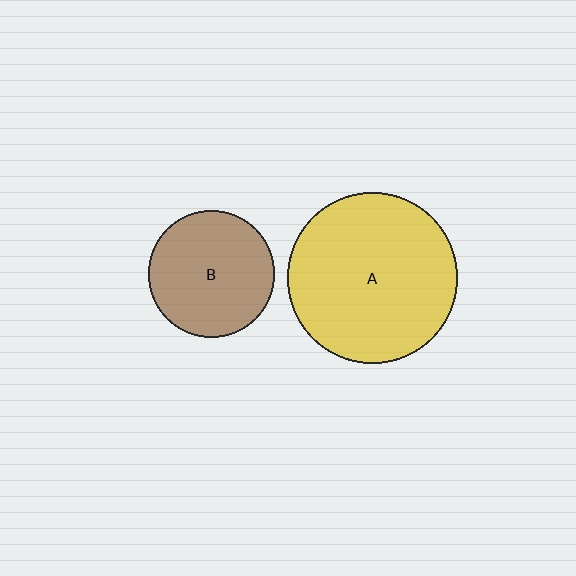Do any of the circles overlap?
No, none of the circles overlap.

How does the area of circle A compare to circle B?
Approximately 1.8 times.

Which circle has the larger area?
Circle A (yellow).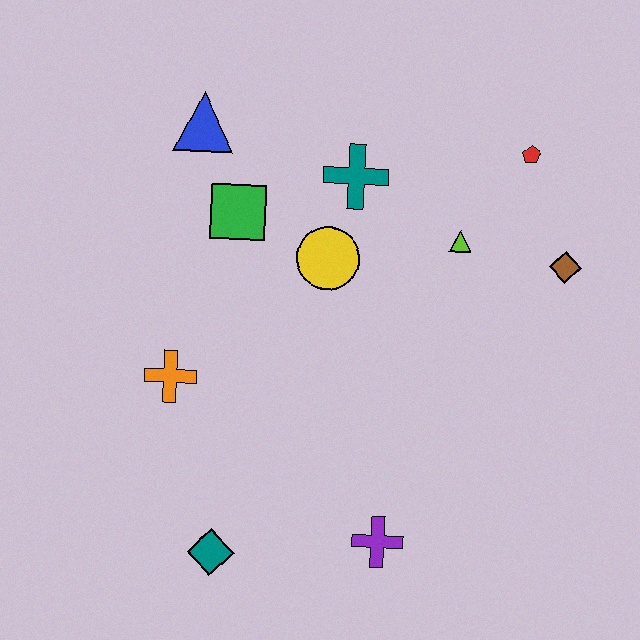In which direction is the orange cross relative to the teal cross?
The orange cross is below the teal cross.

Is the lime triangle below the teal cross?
Yes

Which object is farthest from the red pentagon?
The teal diamond is farthest from the red pentagon.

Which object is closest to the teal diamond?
The purple cross is closest to the teal diamond.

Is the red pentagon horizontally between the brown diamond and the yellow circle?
Yes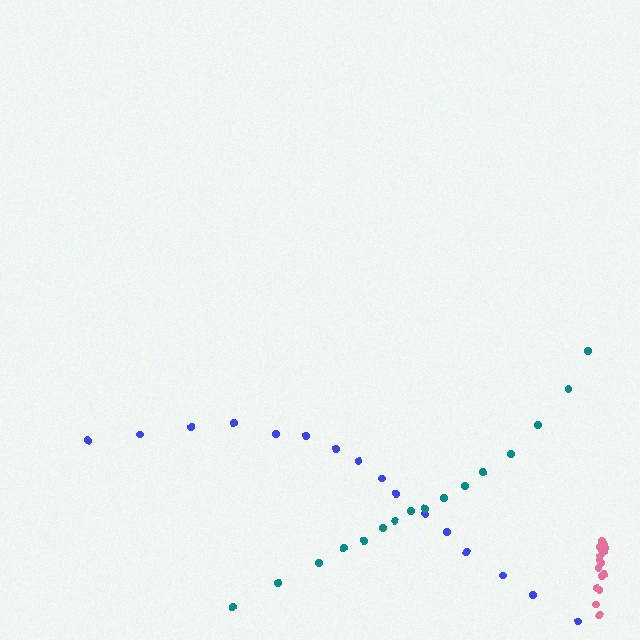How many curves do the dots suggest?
There are 3 distinct paths.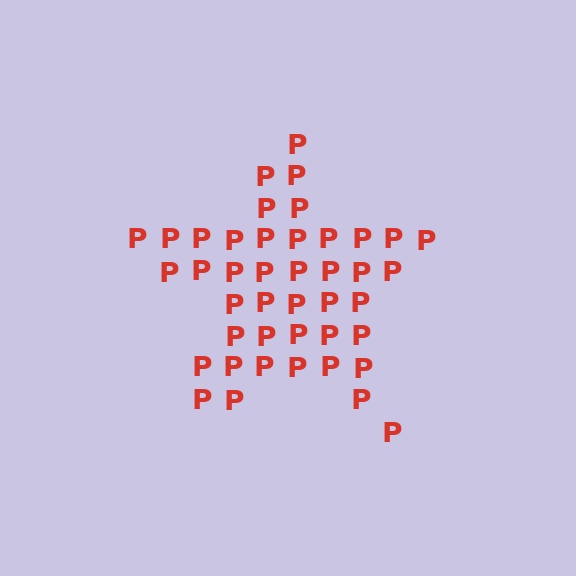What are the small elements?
The small elements are letter P's.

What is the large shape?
The large shape is a star.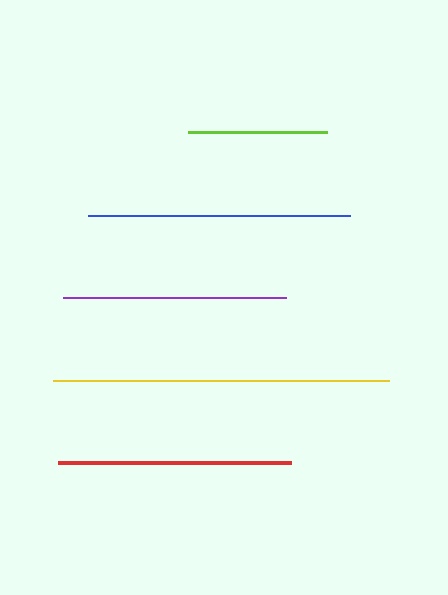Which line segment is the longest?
The yellow line is the longest at approximately 336 pixels.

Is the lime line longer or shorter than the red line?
The red line is longer than the lime line.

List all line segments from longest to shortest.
From longest to shortest: yellow, blue, red, purple, lime.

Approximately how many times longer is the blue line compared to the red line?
The blue line is approximately 1.1 times the length of the red line.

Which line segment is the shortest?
The lime line is the shortest at approximately 139 pixels.